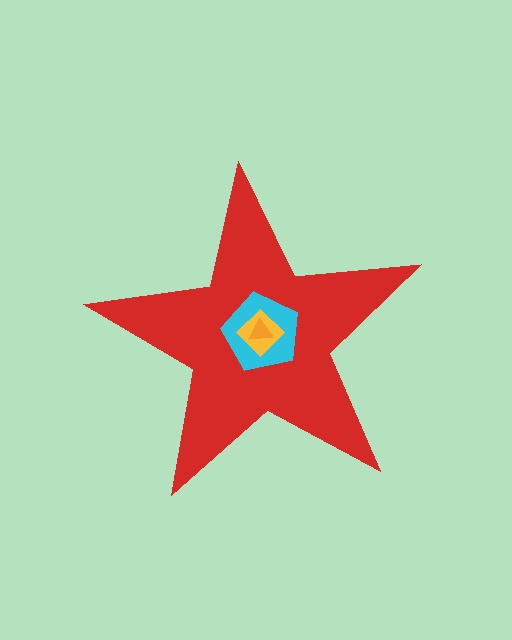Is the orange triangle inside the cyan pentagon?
Yes.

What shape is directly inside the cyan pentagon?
The yellow diamond.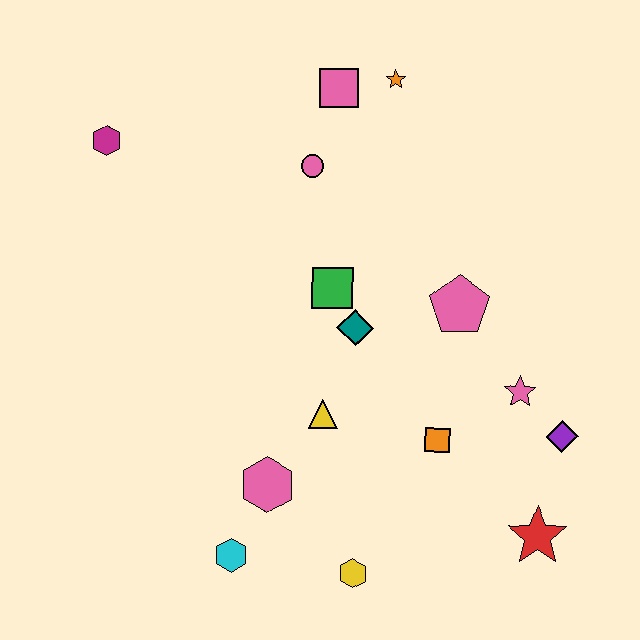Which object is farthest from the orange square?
The magenta hexagon is farthest from the orange square.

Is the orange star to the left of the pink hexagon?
No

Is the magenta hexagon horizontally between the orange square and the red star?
No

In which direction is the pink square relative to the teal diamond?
The pink square is above the teal diamond.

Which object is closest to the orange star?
The pink square is closest to the orange star.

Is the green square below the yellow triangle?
No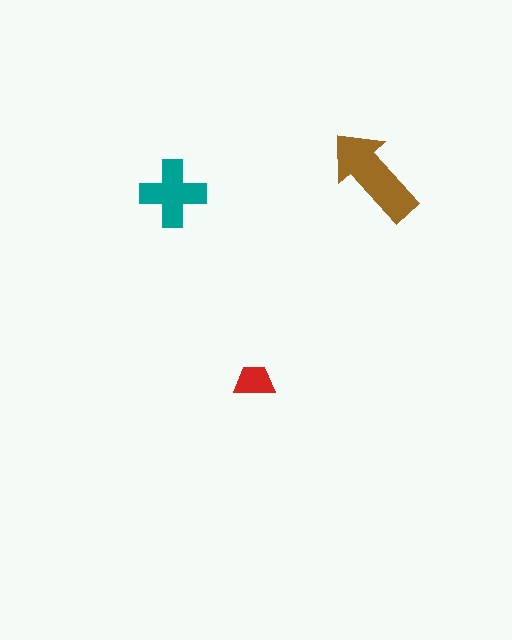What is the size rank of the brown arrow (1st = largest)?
1st.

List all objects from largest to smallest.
The brown arrow, the teal cross, the red trapezoid.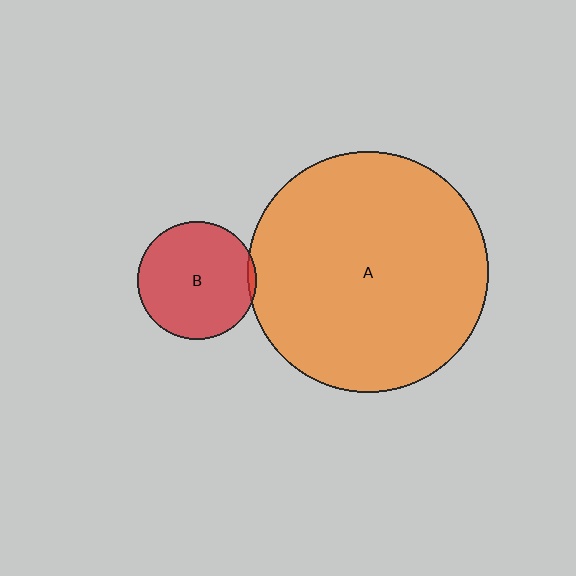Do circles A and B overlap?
Yes.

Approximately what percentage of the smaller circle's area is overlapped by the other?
Approximately 5%.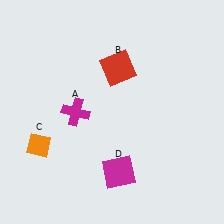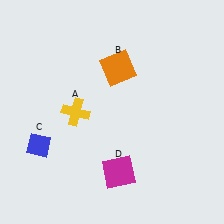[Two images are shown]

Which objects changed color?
A changed from magenta to yellow. B changed from red to orange. C changed from orange to blue.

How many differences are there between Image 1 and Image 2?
There are 3 differences between the two images.